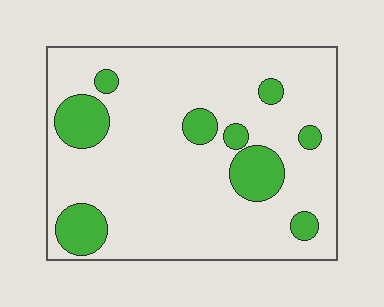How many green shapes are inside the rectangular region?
9.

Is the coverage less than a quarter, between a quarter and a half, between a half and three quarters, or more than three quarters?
Less than a quarter.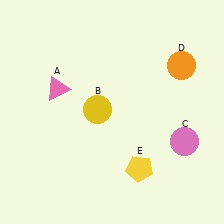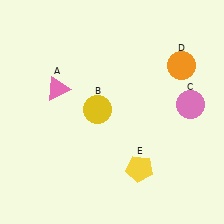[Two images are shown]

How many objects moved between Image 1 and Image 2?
1 object moved between the two images.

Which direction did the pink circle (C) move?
The pink circle (C) moved up.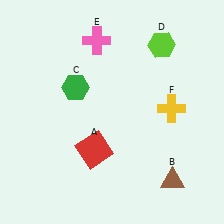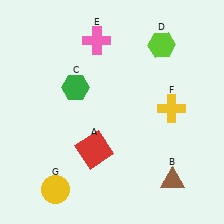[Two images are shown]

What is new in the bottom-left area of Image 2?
A yellow circle (G) was added in the bottom-left area of Image 2.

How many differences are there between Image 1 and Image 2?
There is 1 difference between the two images.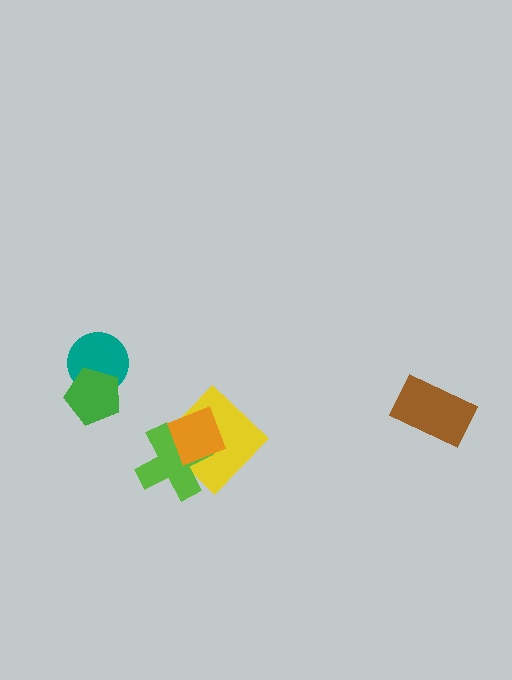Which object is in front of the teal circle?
The green pentagon is in front of the teal circle.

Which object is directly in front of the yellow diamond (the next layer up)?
The lime cross is directly in front of the yellow diamond.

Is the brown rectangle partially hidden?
No, no other shape covers it.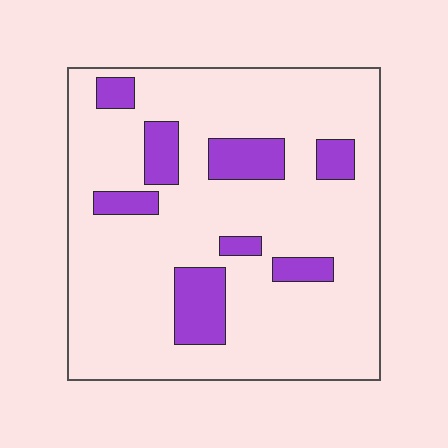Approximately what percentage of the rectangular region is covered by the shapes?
Approximately 15%.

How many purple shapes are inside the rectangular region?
8.